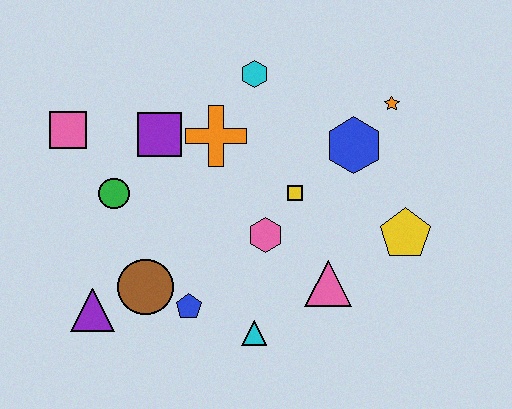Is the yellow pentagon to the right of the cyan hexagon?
Yes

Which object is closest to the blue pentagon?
The brown circle is closest to the blue pentagon.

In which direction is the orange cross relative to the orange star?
The orange cross is to the left of the orange star.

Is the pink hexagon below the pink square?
Yes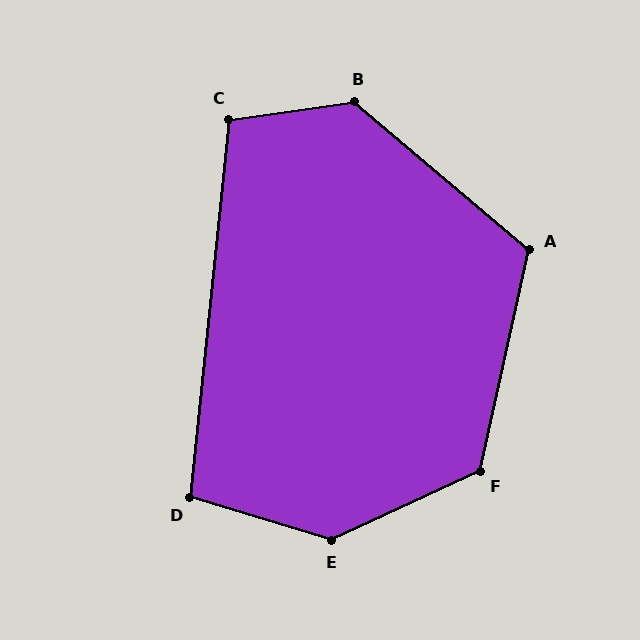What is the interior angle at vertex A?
Approximately 118 degrees (obtuse).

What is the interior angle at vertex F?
Approximately 127 degrees (obtuse).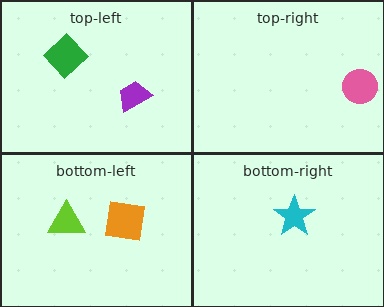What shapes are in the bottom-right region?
The cyan star.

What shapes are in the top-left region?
The green diamond, the purple trapezoid.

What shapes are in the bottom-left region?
The lime triangle, the orange square.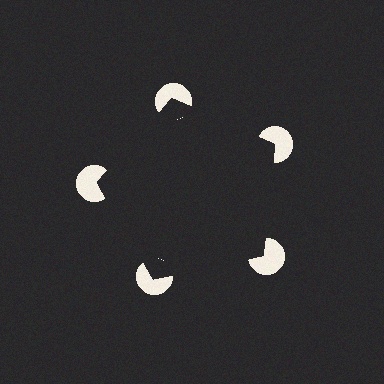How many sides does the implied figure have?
5 sides.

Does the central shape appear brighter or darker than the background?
It typically appears slightly darker than the background, even though no actual brightness change is drawn.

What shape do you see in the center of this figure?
An illusory pentagon — its edges are inferred from the aligned wedge cuts in the pac-man discs, not physically drawn.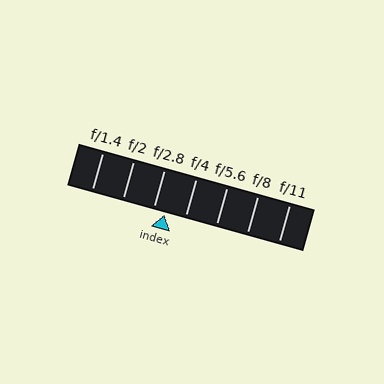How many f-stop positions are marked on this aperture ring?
There are 7 f-stop positions marked.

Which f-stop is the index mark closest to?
The index mark is closest to f/2.8.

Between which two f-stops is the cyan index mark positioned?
The index mark is between f/2.8 and f/4.